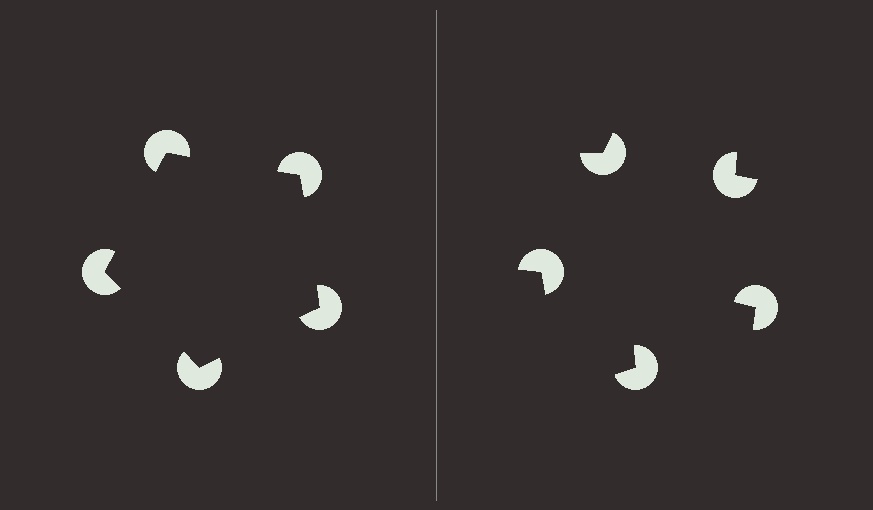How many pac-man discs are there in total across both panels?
10 — 5 on each side.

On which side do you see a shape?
An illusory pentagon appears on the left side. On the right side the wedge cuts are rotated, so no coherent shape forms.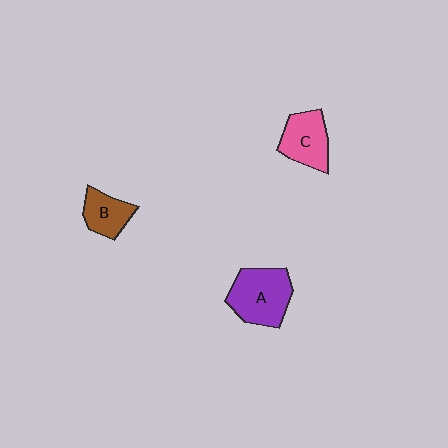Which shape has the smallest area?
Shape B (brown).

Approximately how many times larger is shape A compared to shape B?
Approximately 1.7 times.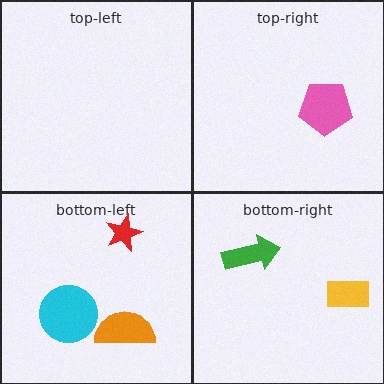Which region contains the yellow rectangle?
The bottom-right region.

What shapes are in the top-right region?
The pink pentagon.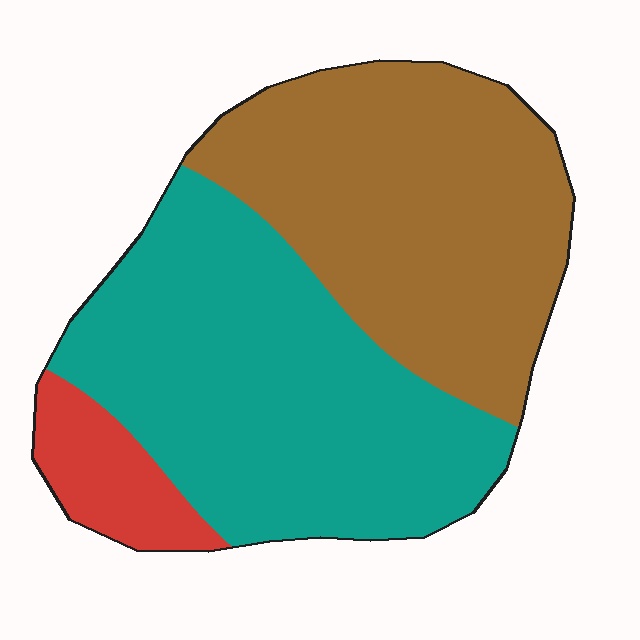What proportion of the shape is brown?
Brown covers about 45% of the shape.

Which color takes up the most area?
Teal, at roughly 50%.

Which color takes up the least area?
Red, at roughly 10%.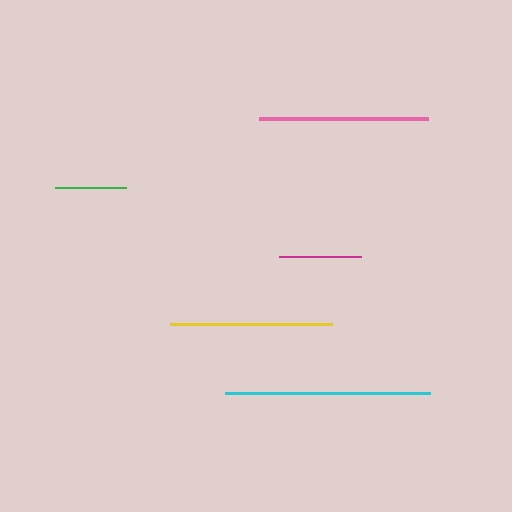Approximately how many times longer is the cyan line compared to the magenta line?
The cyan line is approximately 2.5 times the length of the magenta line.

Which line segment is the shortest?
The green line is the shortest at approximately 70 pixels.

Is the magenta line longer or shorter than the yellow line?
The yellow line is longer than the magenta line.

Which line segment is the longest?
The cyan line is the longest at approximately 205 pixels.